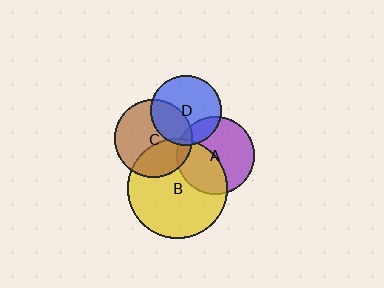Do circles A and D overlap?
Yes.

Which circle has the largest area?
Circle B (yellow).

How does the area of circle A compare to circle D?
Approximately 1.2 times.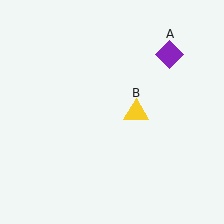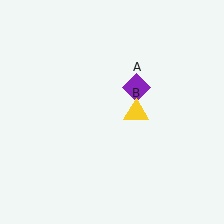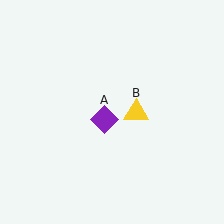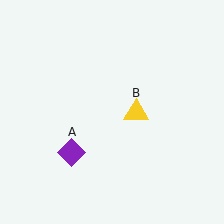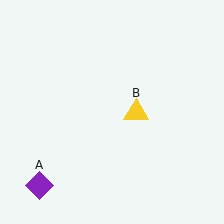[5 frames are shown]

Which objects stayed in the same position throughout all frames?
Yellow triangle (object B) remained stationary.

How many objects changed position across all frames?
1 object changed position: purple diamond (object A).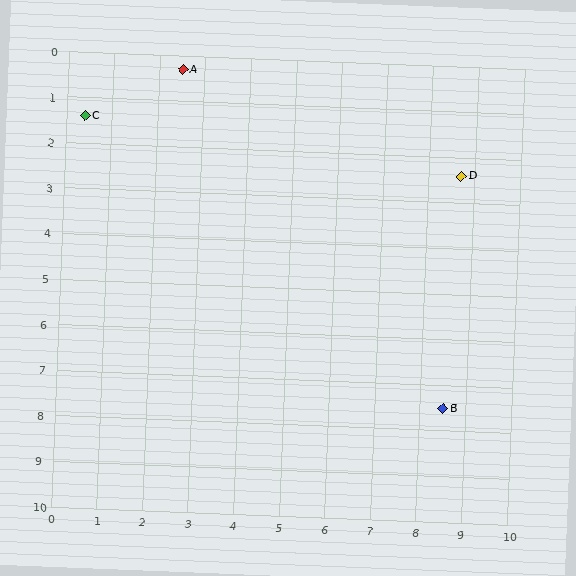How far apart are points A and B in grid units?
Points A and B are about 9.4 grid units apart.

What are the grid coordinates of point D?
Point D is at approximately (8.7, 2.4).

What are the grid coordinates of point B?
Point B is at approximately (8.5, 7.5).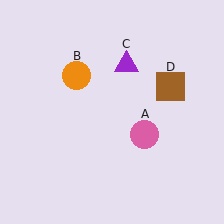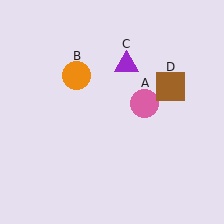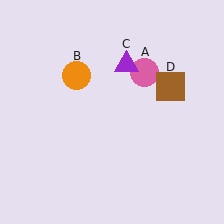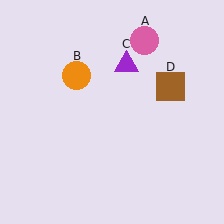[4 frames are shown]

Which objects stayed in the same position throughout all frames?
Orange circle (object B) and purple triangle (object C) and brown square (object D) remained stationary.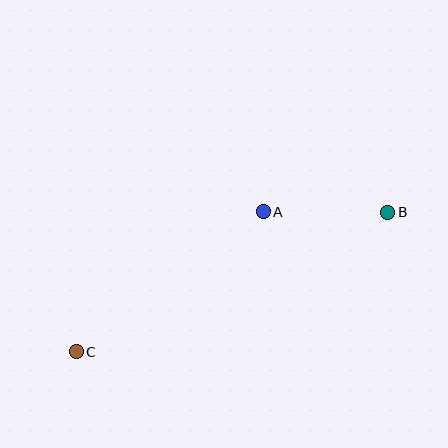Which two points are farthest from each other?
Points B and C are farthest from each other.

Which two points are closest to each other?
Points A and B are closest to each other.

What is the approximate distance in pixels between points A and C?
The distance between A and C is approximately 234 pixels.